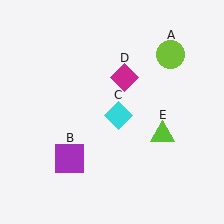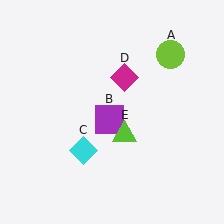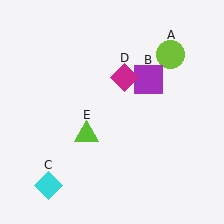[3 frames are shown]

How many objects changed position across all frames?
3 objects changed position: purple square (object B), cyan diamond (object C), lime triangle (object E).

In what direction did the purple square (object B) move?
The purple square (object B) moved up and to the right.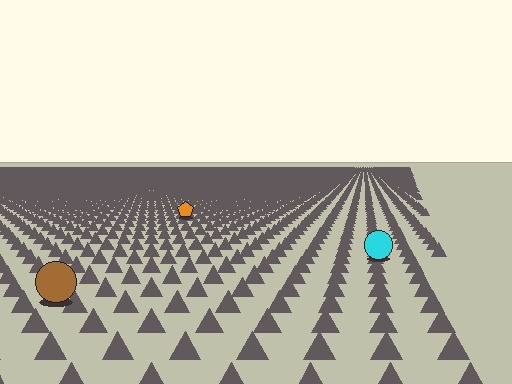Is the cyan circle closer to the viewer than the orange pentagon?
Yes. The cyan circle is closer — you can tell from the texture gradient: the ground texture is coarser near it.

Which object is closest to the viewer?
The brown circle is closest. The texture marks near it are larger and more spread out.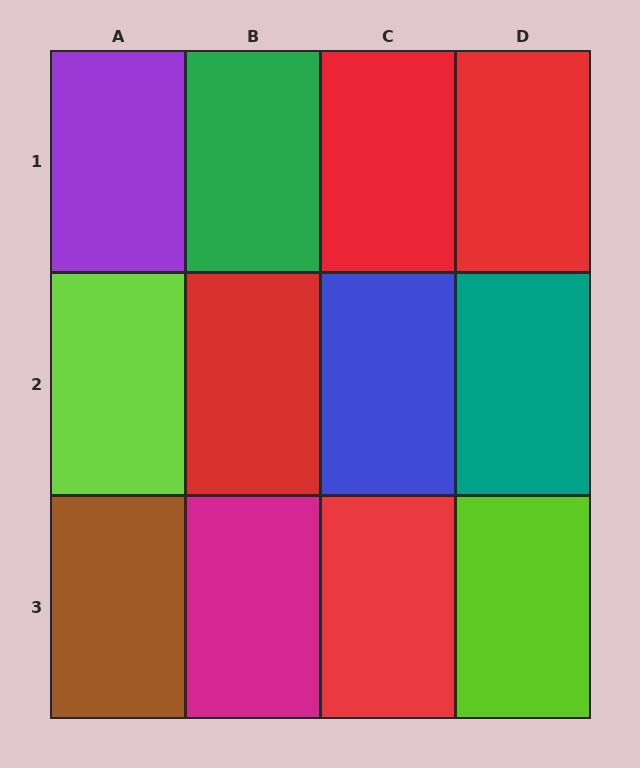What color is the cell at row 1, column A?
Purple.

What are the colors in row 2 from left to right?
Lime, red, blue, teal.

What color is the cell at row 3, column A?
Brown.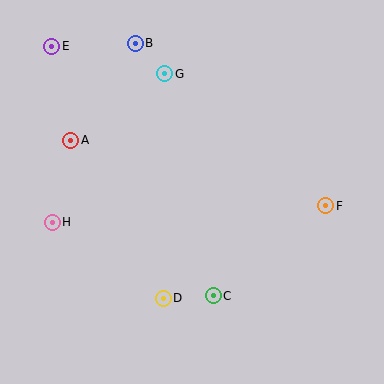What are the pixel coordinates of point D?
Point D is at (163, 298).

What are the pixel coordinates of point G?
Point G is at (165, 74).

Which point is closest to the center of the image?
Point C at (213, 296) is closest to the center.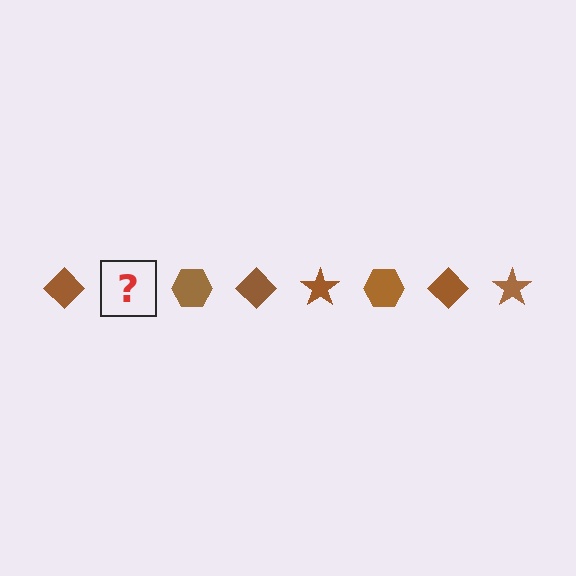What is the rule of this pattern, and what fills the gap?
The rule is that the pattern cycles through diamond, star, hexagon shapes in brown. The gap should be filled with a brown star.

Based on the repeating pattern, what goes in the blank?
The blank should be a brown star.